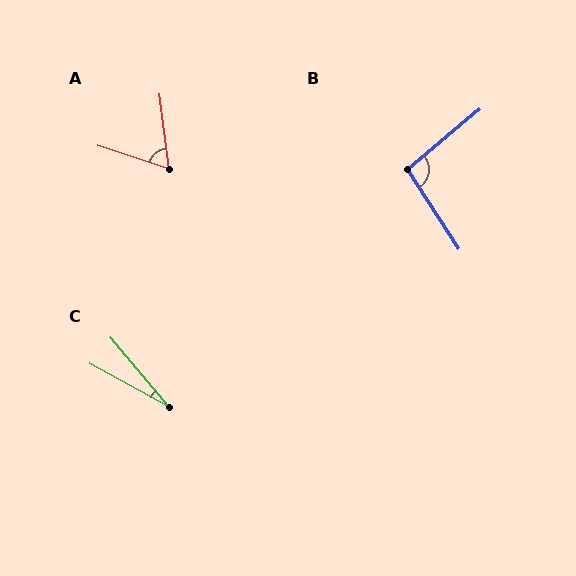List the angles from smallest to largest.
C (22°), A (64°), B (97°).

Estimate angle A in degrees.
Approximately 64 degrees.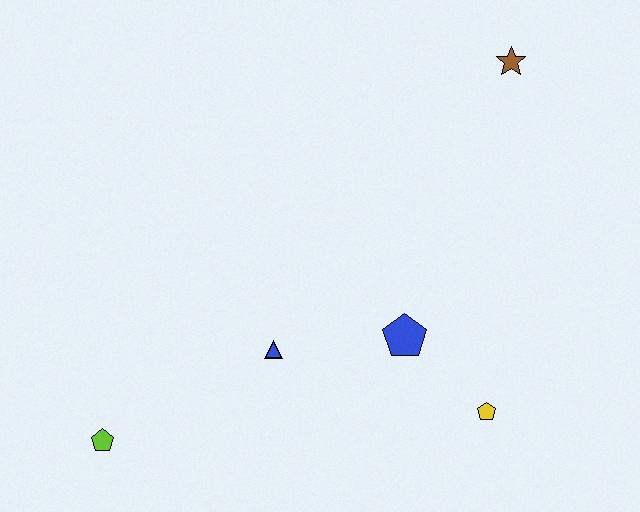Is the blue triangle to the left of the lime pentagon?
No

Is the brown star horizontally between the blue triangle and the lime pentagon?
No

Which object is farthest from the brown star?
The lime pentagon is farthest from the brown star.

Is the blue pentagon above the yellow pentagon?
Yes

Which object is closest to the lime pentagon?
The blue triangle is closest to the lime pentagon.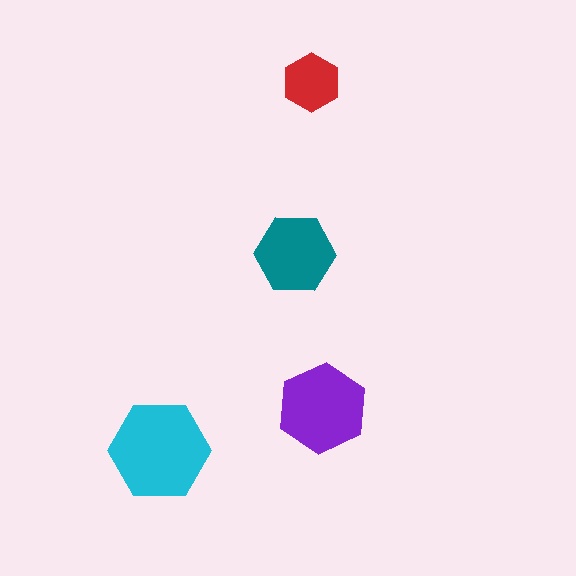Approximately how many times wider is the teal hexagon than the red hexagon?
About 1.5 times wider.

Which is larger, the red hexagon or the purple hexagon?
The purple one.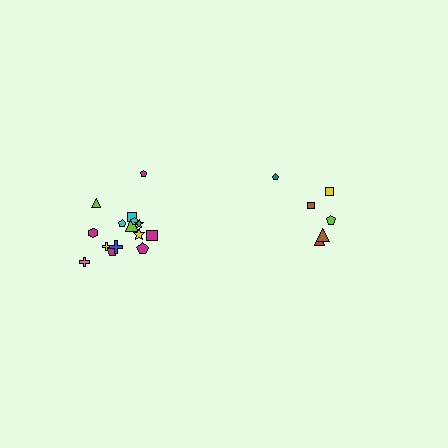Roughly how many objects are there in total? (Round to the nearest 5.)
Roughly 20 objects in total.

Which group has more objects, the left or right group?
The left group.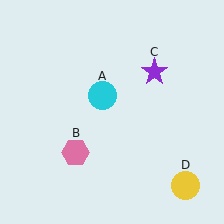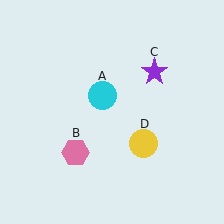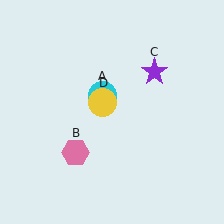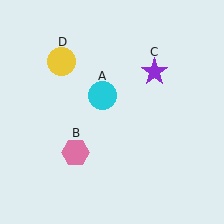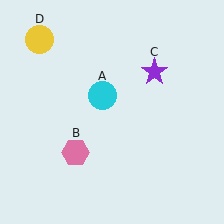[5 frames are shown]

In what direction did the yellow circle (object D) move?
The yellow circle (object D) moved up and to the left.